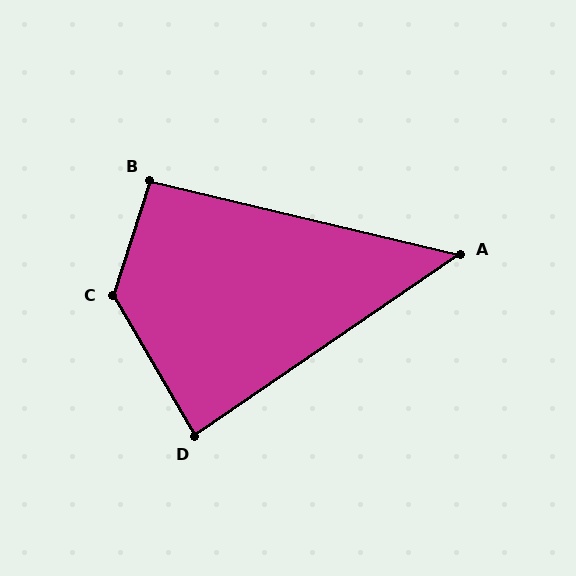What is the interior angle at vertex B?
Approximately 94 degrees (approximately right).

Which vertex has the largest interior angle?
C, at approximately 132 degrees.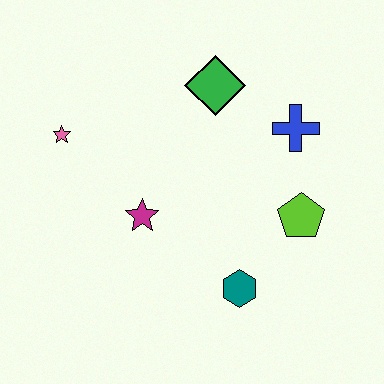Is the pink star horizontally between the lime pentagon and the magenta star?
No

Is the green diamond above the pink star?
Yes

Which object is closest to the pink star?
The magenta star is closest to the pink star.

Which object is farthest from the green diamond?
The teal hexagon is farthest from the green diamond.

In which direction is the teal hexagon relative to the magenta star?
The teal hexagon is to the right of the magenta star.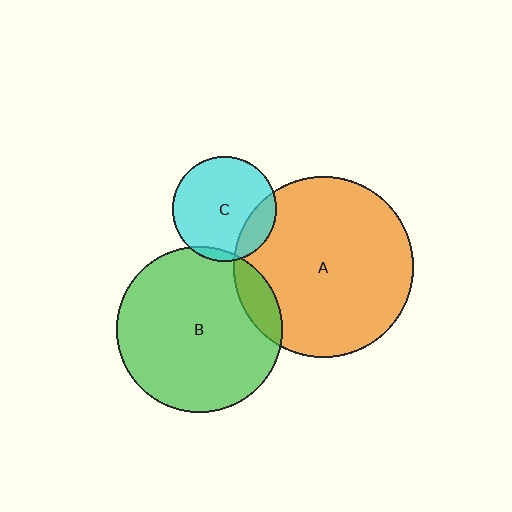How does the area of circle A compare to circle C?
Approximately 3.0 times.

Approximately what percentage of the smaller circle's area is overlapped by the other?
Approximately 5%.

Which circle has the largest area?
Circle A (orange).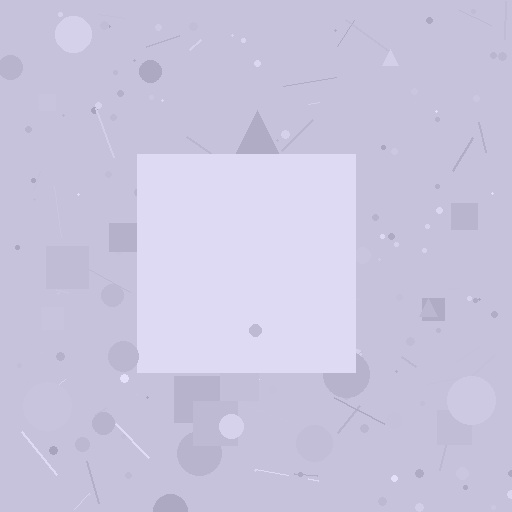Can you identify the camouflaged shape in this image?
The camouflaged shape is a square.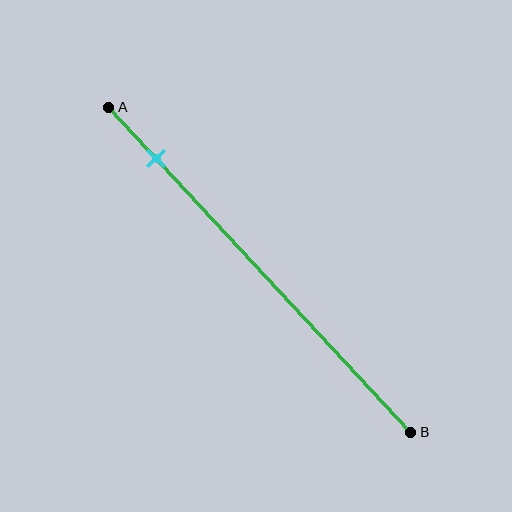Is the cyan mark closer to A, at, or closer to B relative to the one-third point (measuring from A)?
The cyan mark is closer to point A than the one-third point of segment AB.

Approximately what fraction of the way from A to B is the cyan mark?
The cyan mark is approximately 15% of the way from A to B.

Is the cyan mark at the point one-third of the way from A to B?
No, the mark is at about 15% from A, not at the 33% one-third point.